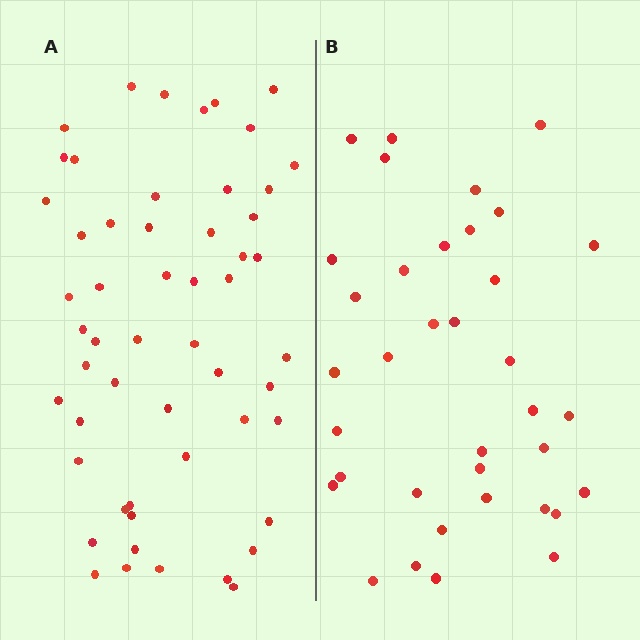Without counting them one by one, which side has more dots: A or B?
Region A (the left region) has more dots.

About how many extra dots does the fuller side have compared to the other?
Region A has approximately 20 more dots than region B.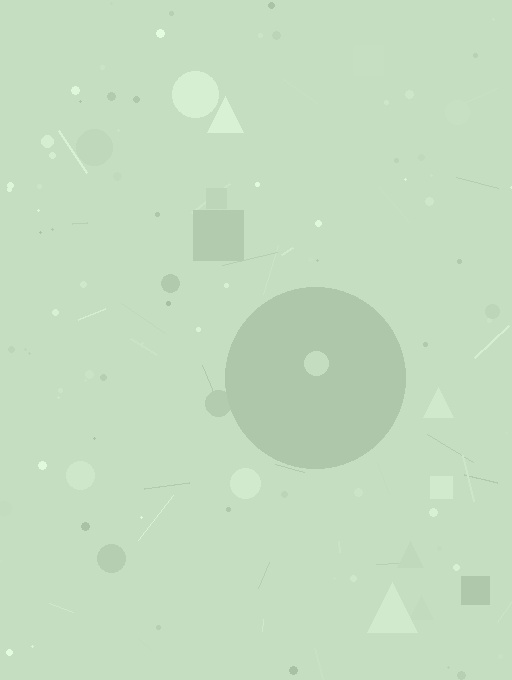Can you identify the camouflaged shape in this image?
The camouflaged shape is a circle.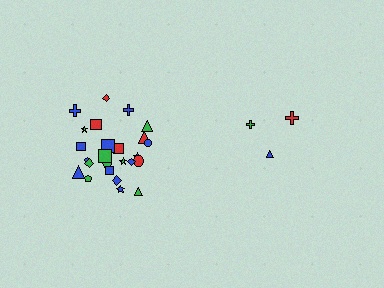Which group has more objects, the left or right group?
The left group.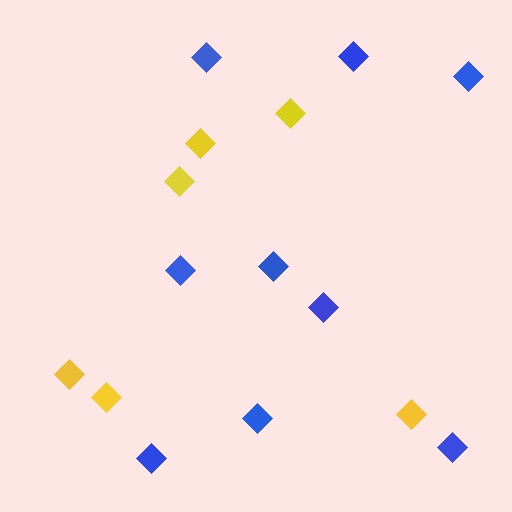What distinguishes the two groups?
There are 2 groups: one group of yellow diamonds (6) and one group of blue diamonds (9).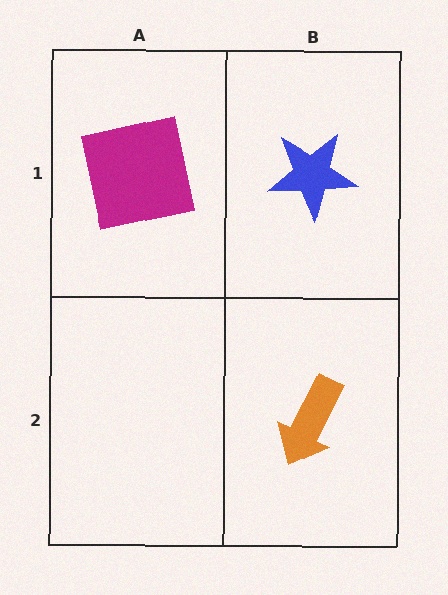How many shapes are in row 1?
2 shapes.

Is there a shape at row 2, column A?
No, that cell is empty.